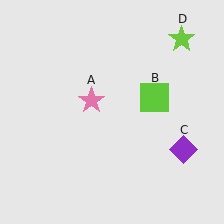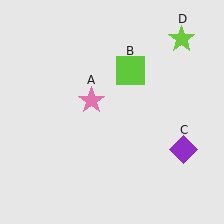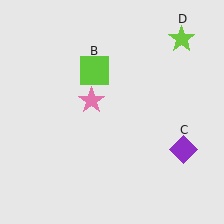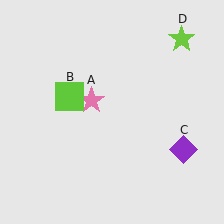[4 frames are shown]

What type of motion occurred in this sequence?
The lime square (object B) rotated counterclockwise around the center of the scene.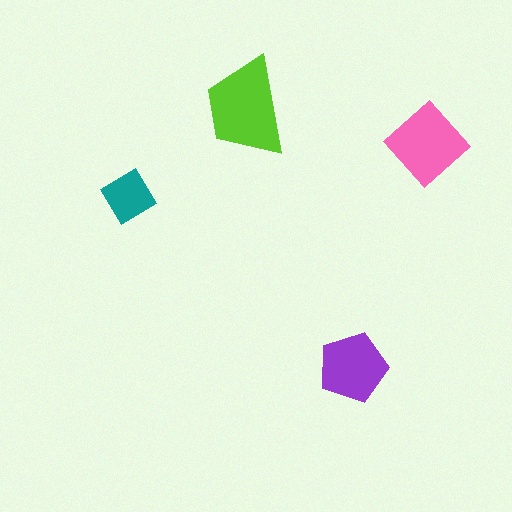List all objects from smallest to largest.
The teal diamond, the purple pentagon, the pink diamond, the lime trapezoid.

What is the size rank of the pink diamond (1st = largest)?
2nd.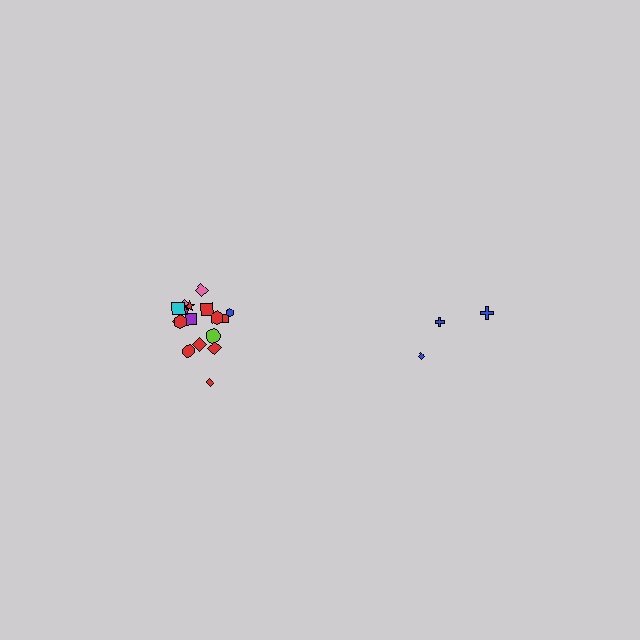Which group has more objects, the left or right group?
The left group.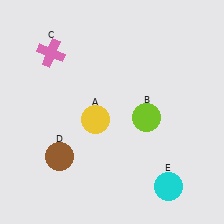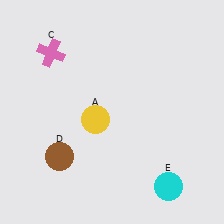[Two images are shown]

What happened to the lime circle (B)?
The lime circle (B) was removed in Image 2. It was in the bottom-right area of Image 1.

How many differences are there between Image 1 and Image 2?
There is 1 difference between the two images.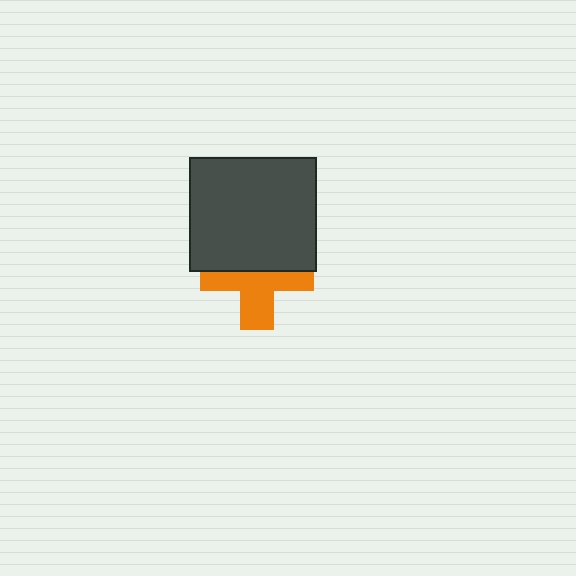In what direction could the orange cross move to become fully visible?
The orange cross could move down. That would shift it out from behind the dark gray rectangle entirely.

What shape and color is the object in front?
The object in front is a dark gray rectangle.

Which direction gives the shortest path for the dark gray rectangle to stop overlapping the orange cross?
Moving up gives the shortest separation.